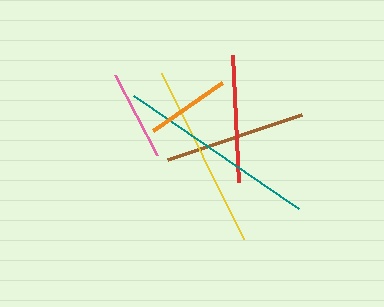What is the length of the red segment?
The red segment is approximately 127 pixels long.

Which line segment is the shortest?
The orange line is the shortest at approximately 83 pixels.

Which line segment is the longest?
The teal line is the longest at approximately 200 pixels.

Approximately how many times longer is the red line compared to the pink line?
The red line is approximately 1.4 times the length of the pink line.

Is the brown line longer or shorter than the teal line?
The teal line is longer than the brown line.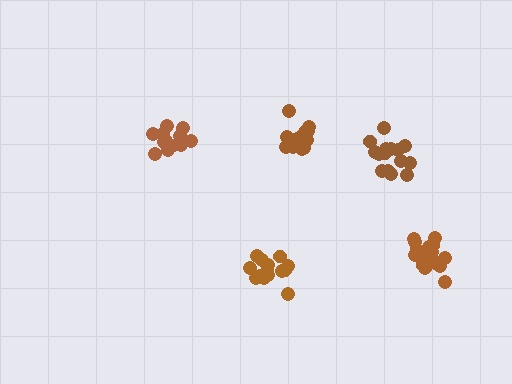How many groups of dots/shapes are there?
There are 5 groups.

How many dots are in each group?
Group 1: 15 dots, Group 2: 13 dots, Group 3: 13 dots, Group 4: 19 dots, Group 5: 14 dots (74 total).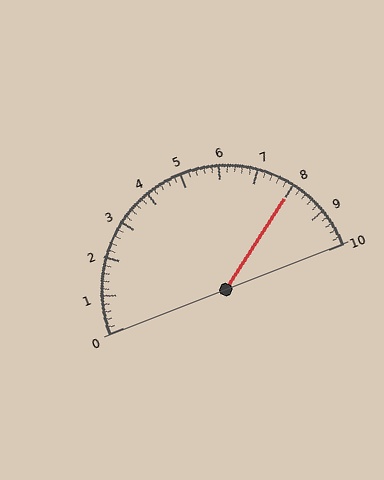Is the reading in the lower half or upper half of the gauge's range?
The reading is in the upper half of the range (0 to 10).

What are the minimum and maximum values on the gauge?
The gauge ranges from 0 to 10.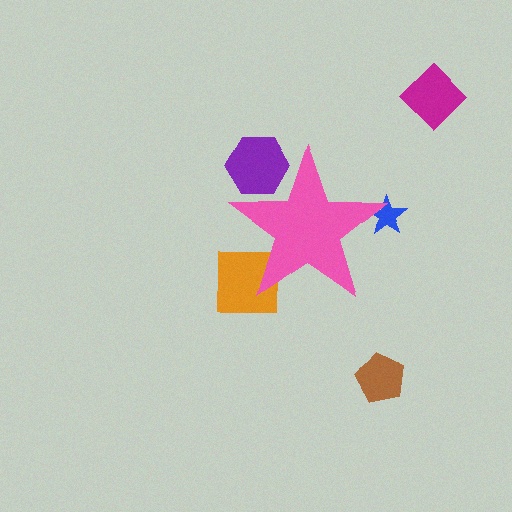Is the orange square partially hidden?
Yes, the orange square is partially hidden behind the pink star.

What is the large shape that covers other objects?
A pink star.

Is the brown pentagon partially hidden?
No, the brown pentagon is fully visible.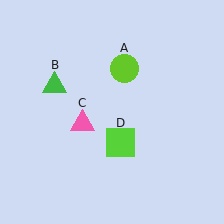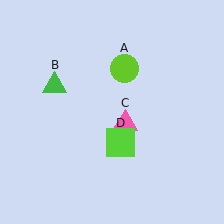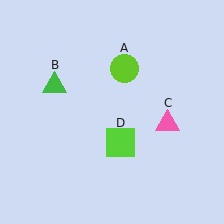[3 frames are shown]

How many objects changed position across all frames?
1 object changed position: pink triangle (object C).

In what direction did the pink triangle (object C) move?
The pink triangle (object C) moved right.